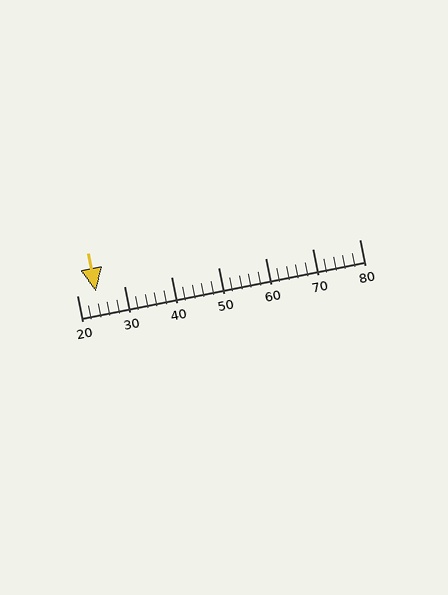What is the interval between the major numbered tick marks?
The major tick marks are spaced 10 units apart.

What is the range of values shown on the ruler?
The ruler shows values from 20 to 80.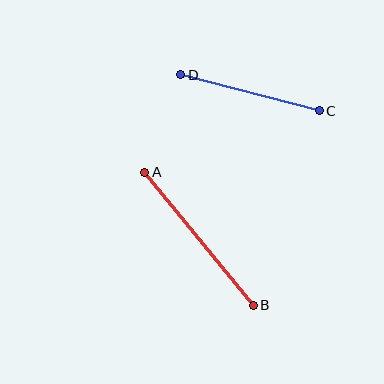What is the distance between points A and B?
The distance is approximately 172 pixels.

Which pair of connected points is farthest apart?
Points A and B are farthest apart.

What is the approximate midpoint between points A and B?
The midpoint is at approximately (199, 239) pixels.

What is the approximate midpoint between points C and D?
The midpoint is at approximately (250, 93) pixels.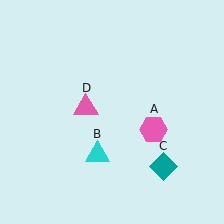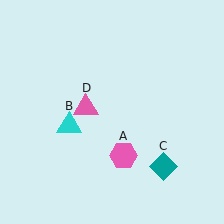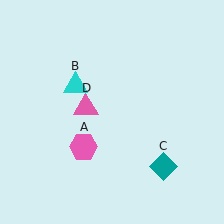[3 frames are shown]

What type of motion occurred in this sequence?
The pink hexagon (object A), cyan triangle (object B) rotated clockwise around the center of the scene.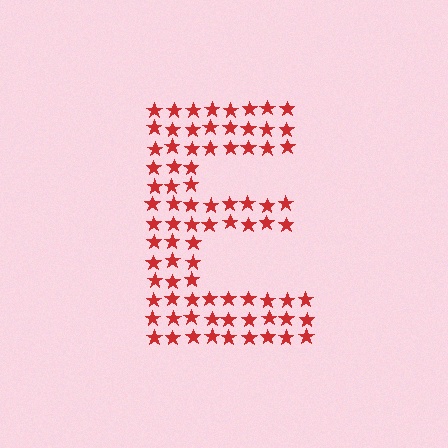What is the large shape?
The large shape is the letter E.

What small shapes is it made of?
It is made of small stars.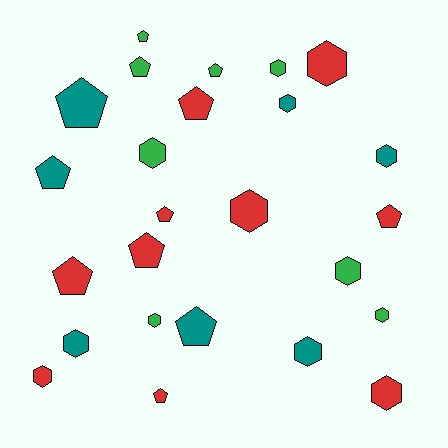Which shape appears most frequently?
Hexagon, with 13 objects.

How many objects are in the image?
There are 25 objects.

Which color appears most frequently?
Red, with 10 objects.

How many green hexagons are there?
There are 5 green hexagons.